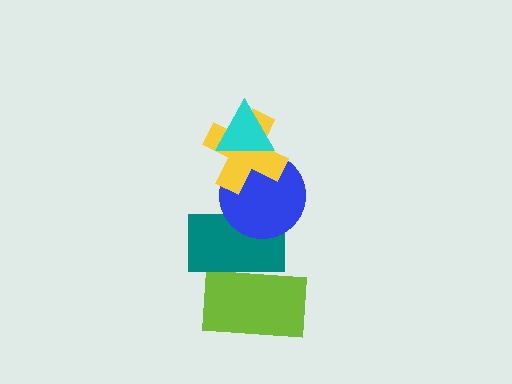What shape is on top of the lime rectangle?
The teal rectangle is on top of the lime rectangle.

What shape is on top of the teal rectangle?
The blue circle is on top of the teal rectangle.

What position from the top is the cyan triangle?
The cyan triangle is 1st from the top.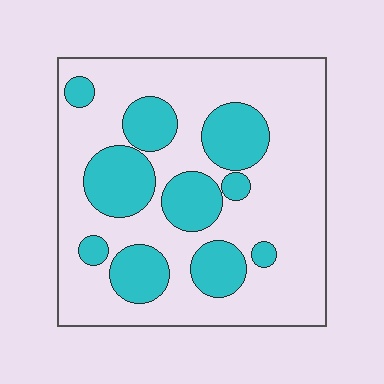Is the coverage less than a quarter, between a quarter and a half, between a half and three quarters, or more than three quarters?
Between a quarter and a half.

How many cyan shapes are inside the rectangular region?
10.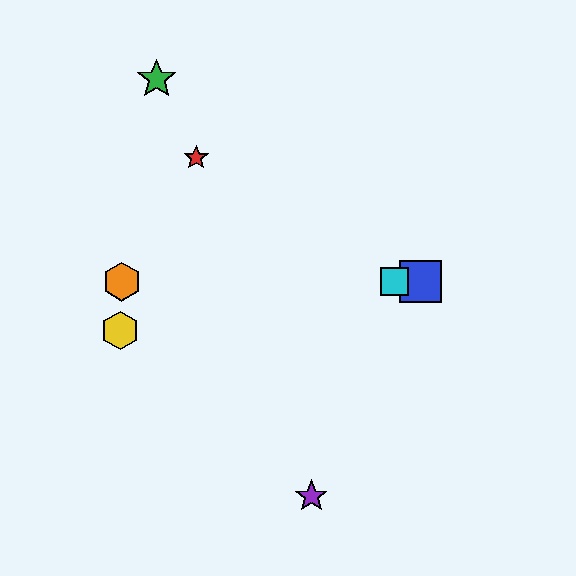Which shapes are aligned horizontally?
The blue square, the orange hexagon, the cyan square are aligned horizontally.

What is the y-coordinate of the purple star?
The purple star is at y≈496.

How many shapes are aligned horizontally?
3 shapes (the blue square, the orange hexagon, the cyan square) are aligned horizontally.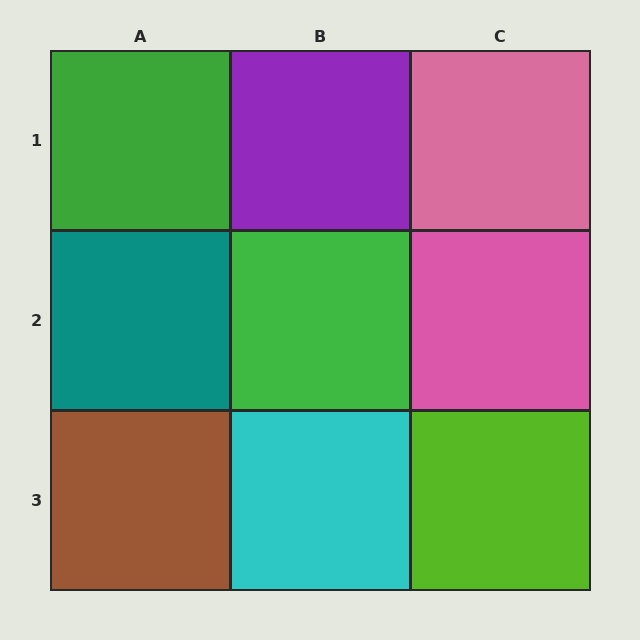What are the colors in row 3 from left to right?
Brown, cyan, lime.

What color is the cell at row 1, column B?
Purple.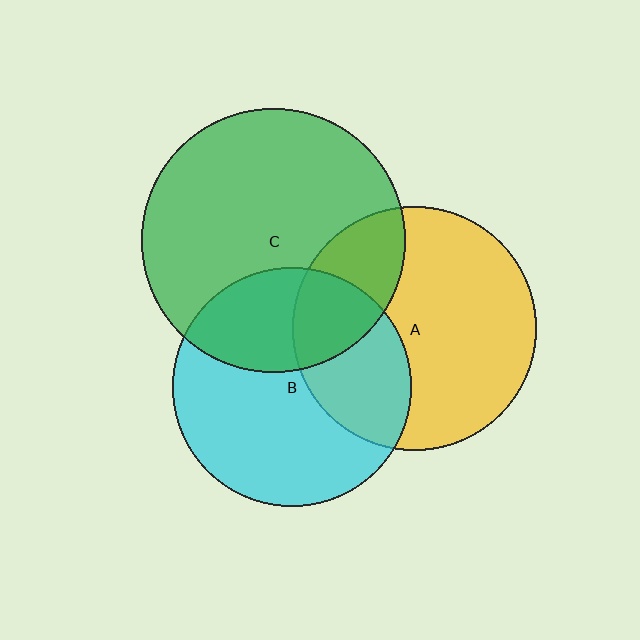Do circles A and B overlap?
Yes.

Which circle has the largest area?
Circle C (green).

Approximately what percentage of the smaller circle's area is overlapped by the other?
Approximately 35%.